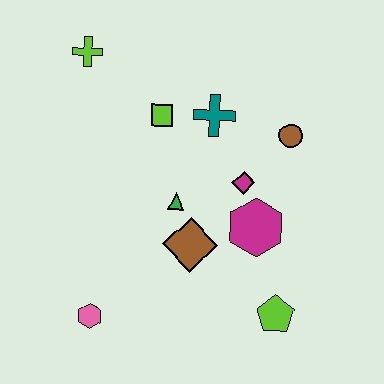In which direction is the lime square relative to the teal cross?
The lime square is to the left of the teal cross.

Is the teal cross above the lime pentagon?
Yes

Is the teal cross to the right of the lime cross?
Yes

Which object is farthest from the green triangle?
The lime cross is farthest from the green triangle.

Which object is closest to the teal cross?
The lime square is closest to the teal cross.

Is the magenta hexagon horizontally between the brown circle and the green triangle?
Yes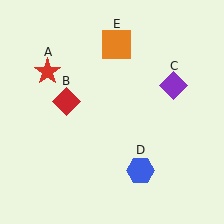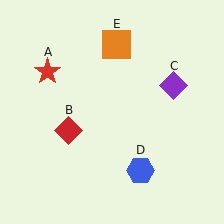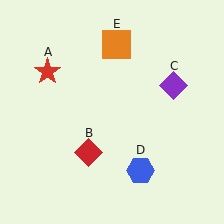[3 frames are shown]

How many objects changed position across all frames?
1 object changed position: red diamond (object B).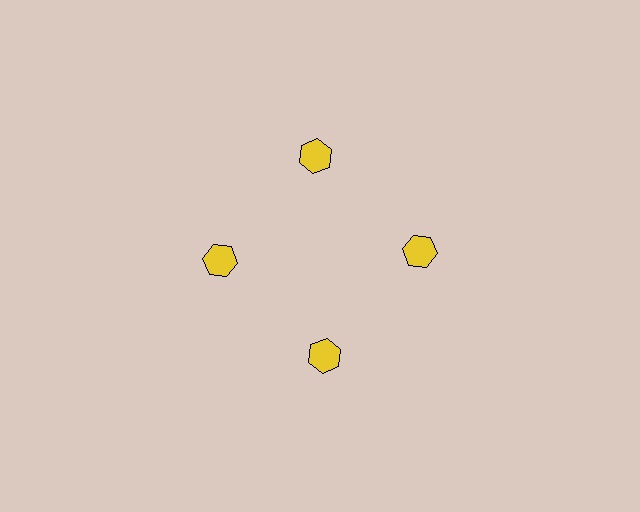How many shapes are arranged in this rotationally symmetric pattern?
There are 4 shapes, arranged in 4 groups of 1.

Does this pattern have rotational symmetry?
Yes, this pattern has 4-fold rotational symmetry. It looks the same after rotating 90 degrees around the center.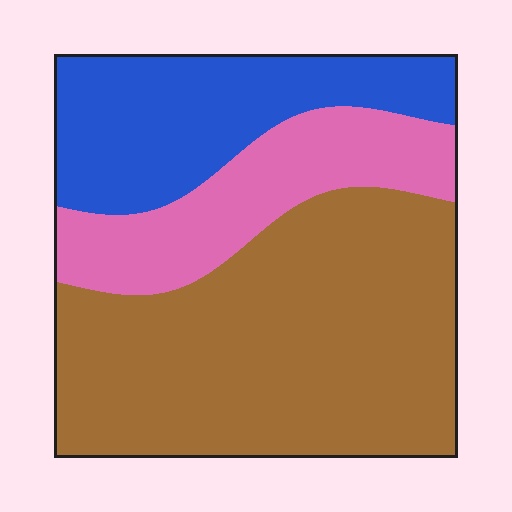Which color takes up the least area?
Pink, at roughly 20%.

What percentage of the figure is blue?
Blue covers roughly 25% of the figure.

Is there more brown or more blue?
Brown.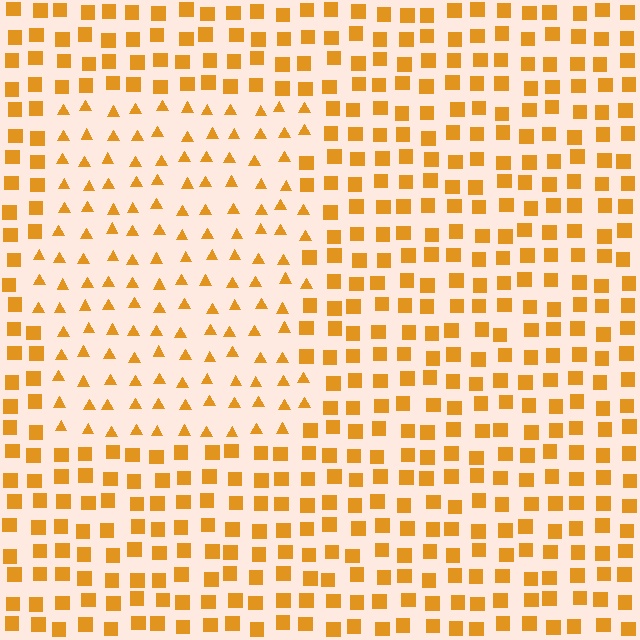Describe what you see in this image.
The image is filled with small orange elements arranged in a uniform grid. A rectangle-shaped region contains triangles, while the surrounding area contains squares. The boundary is defined purely by the change in element shape.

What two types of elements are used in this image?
The image uses triangles inside the rectangle region and squares outside it.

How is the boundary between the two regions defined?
The boundary is defined by a change in element shape: triangles inside vs. squares outside. All elements share the same color and spacing.